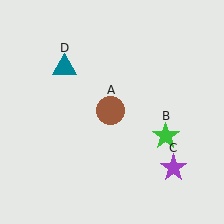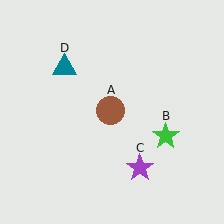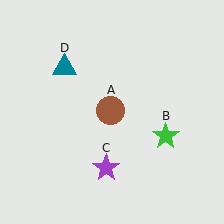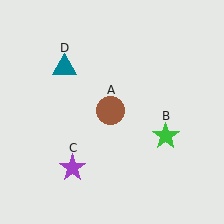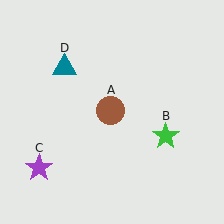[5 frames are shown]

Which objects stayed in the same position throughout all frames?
Brown circle (object A) and green star (object B) and teal triangle (object D) remained stationary.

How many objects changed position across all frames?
1 object changed position: purple star (object C).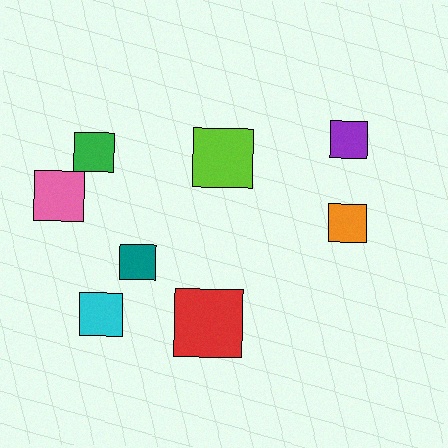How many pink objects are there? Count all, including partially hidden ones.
There is 1 pink object.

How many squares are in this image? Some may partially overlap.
There are 8 squares.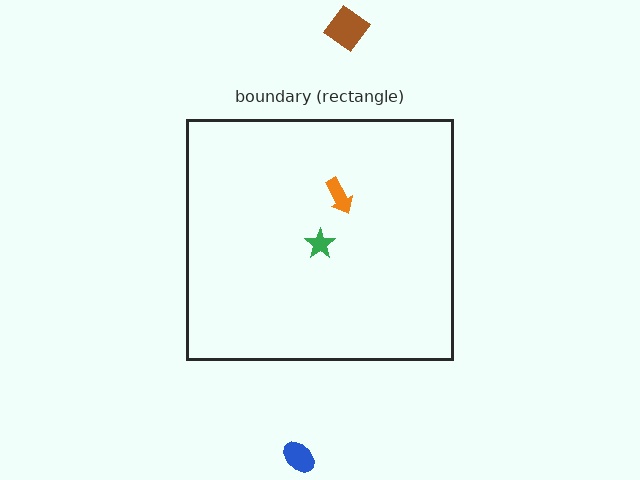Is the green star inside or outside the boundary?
Inside.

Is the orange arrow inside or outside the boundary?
Inside.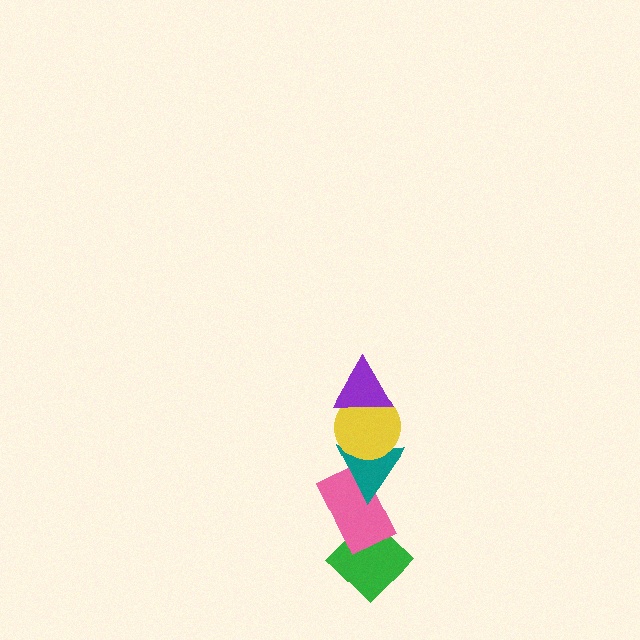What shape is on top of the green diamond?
The pink rectangle is on top of the green diamond.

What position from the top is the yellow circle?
The yellow circle is 2nd from the top.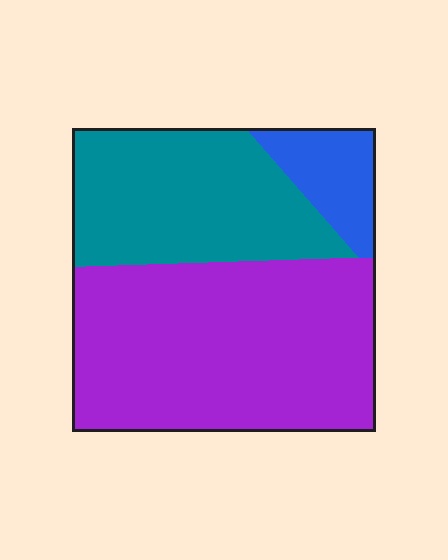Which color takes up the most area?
Purple, at roughly 55%.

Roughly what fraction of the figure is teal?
Teal covers about 35% of the figure.